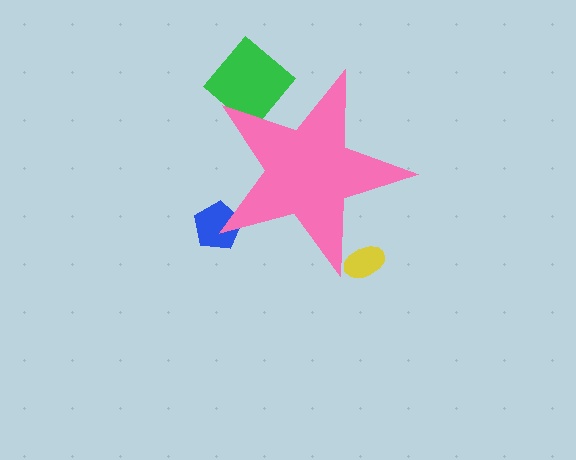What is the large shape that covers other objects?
A pink star.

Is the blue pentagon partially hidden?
Yes, the blue pentagon is partially hidden behind the pink star.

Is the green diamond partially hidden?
Yes, the green diamond is partially hidden behind the pink star.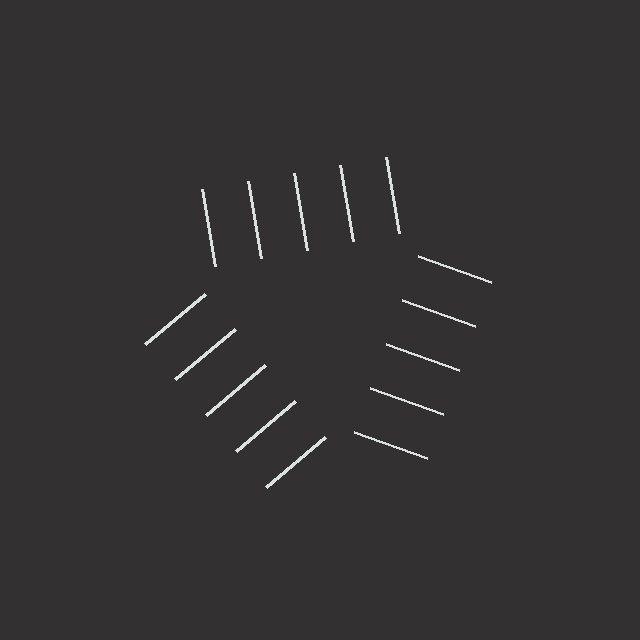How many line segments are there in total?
15 — 5 along each of the 3 edges.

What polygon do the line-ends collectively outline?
An illusory triangle — the line segments terminate on its edges but no continuous stroke is drawn.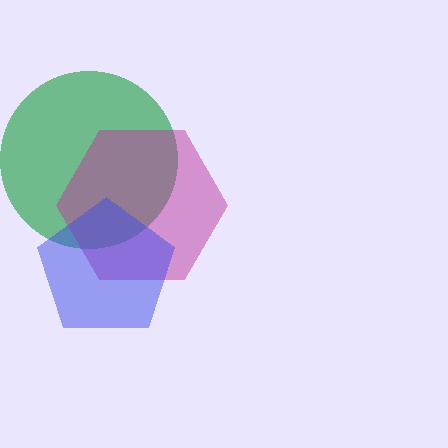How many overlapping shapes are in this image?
There are 3 overlapping shapes in the image.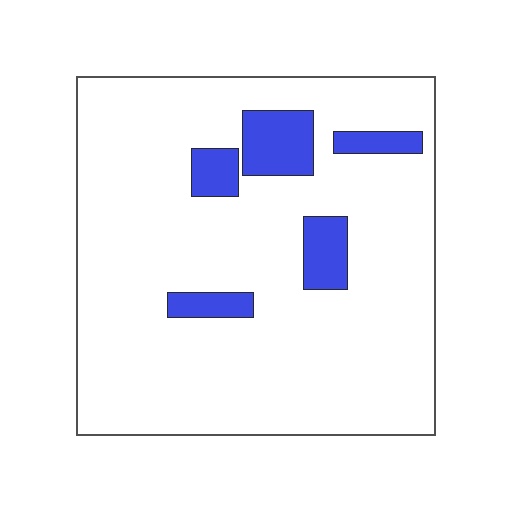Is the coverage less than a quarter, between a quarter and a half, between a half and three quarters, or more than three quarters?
Less than a quarter.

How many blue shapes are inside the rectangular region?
5.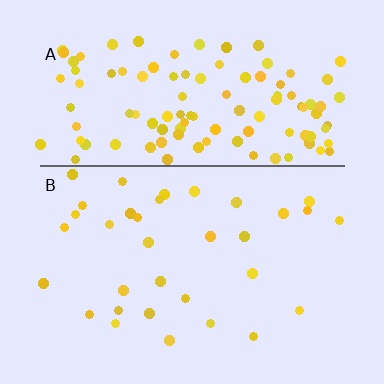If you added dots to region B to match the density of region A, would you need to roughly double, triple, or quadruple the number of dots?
Approximately quadruple.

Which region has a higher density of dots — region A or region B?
A (the top).